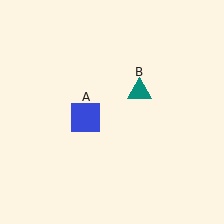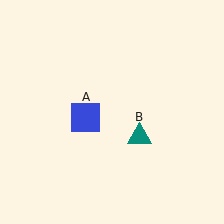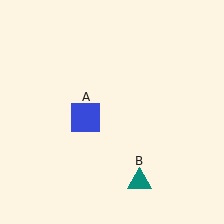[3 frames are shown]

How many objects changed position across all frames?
1 object changed position: teal triangle (object B).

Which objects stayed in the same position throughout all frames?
Blue square (object A) remained stationary.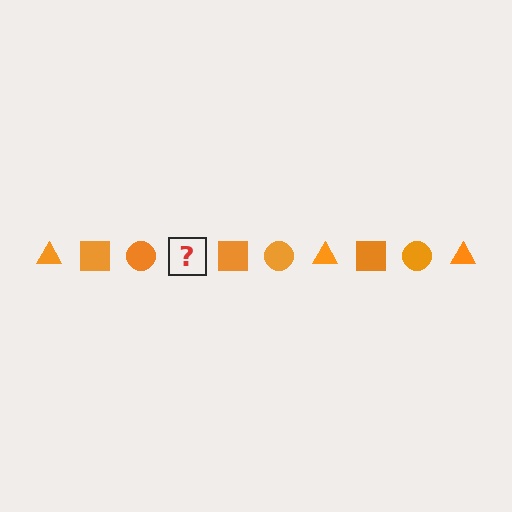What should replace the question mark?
The question mark should be replaced with an orange triangle.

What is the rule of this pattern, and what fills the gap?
The rule is that the pattern cycles through triangle, square, circle shapes in orange. The gap should be filled with an orange triangle.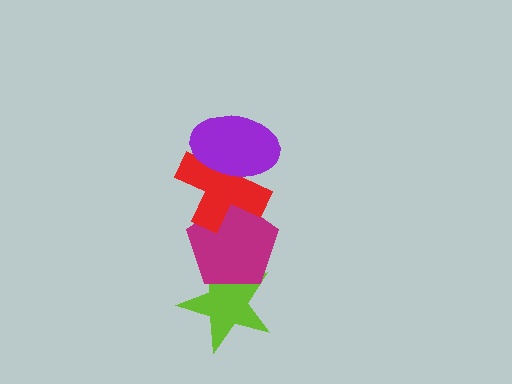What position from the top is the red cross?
The red cross is 2nd from the top.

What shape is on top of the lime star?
The magenta pentagon is on top of the lime star.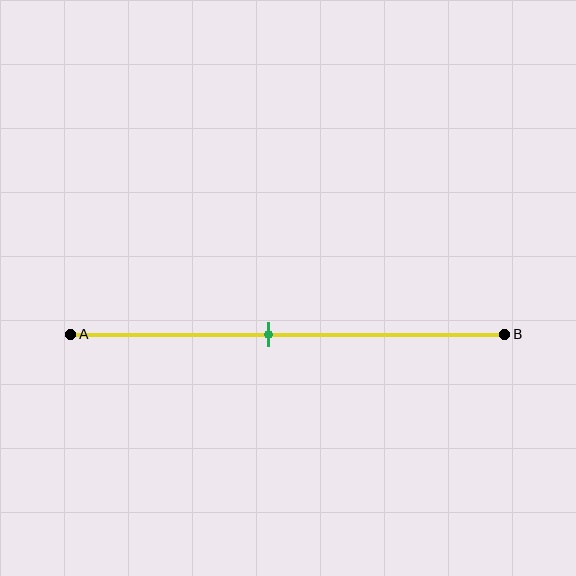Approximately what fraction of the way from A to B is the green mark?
The green mark is approximately 45% of the way from A to B.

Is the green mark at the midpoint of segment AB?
No, the mark is at about 45% from A, not at the 50% midpoint.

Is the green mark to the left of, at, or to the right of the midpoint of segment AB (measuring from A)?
The green mark is to the left of the midpoint of segment AB.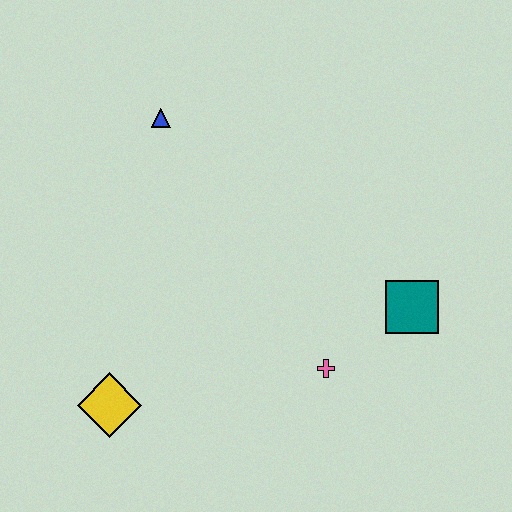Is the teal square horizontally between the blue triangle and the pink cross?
No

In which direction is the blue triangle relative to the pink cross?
The blue triangle is above the pink cross.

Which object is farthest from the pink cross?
The blue triangle is farthest from the pink cross.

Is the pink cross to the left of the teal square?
Yes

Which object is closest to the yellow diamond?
The pink cross is closest to the yellow diamond.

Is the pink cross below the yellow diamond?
No